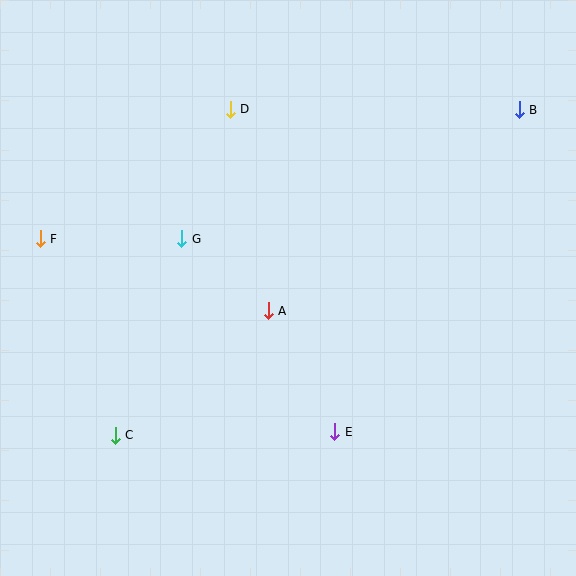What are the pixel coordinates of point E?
Point E is at (335, 432).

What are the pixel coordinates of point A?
Point A is at (268, 311).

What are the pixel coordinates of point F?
Point F is at (40, 239).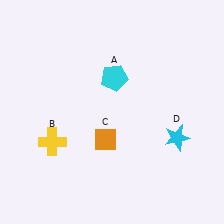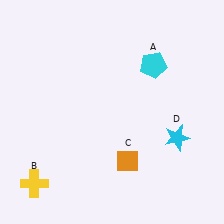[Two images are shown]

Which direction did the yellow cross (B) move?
The yellow cross (B) moved down.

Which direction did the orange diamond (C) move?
The orange diamond (C) moved right.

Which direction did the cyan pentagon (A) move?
The cyan pentagon (A) moved right.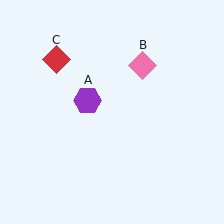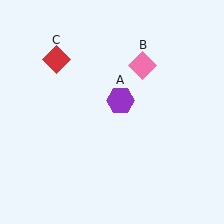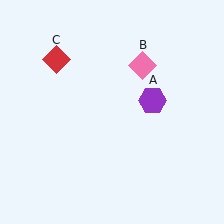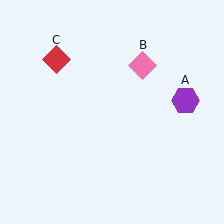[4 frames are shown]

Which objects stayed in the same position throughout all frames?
Pink diamond (object B) and red diamond (object C) remained stationary.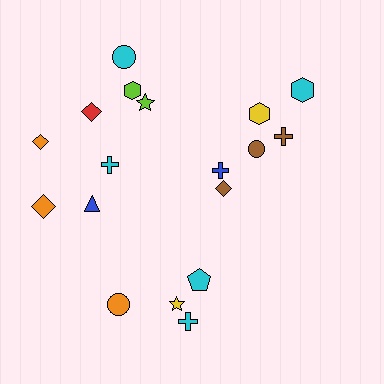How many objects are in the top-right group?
There are 6 objects.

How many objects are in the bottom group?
There are 4 objects.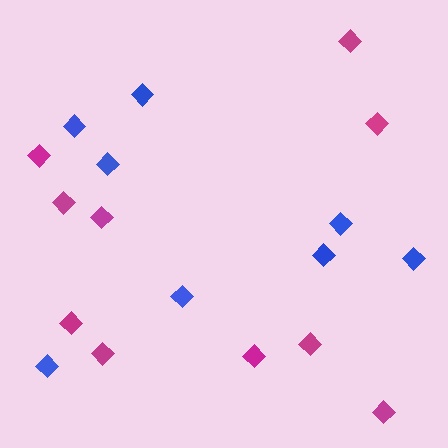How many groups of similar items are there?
There are 2 groups: one group of blue diamonds (8) and one group of magenta diamonds (10).